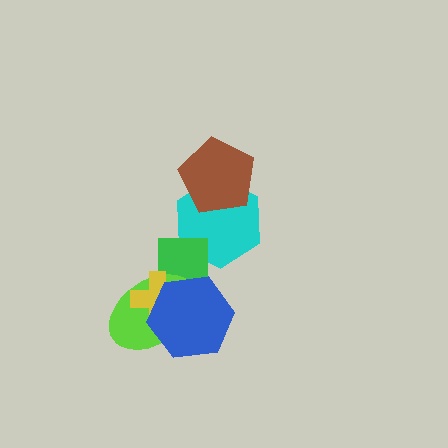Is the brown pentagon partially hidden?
No, no other shape covers it.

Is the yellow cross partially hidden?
Yes, it is partially covered by another shape.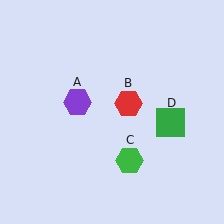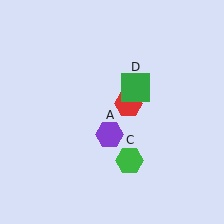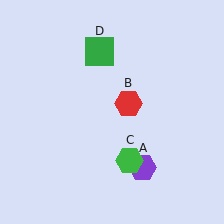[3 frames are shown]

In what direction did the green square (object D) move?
The green square (object D) moved up and to the left.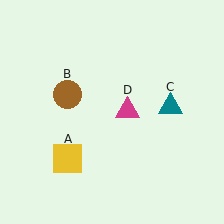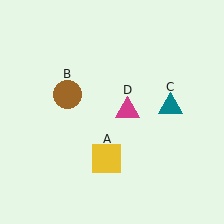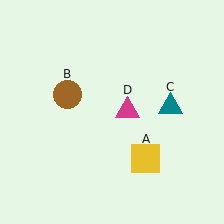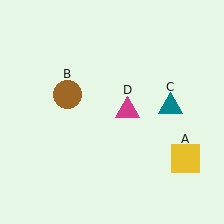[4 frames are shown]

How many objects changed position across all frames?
1 object changed position: yellow square (object A).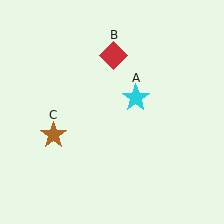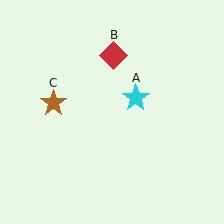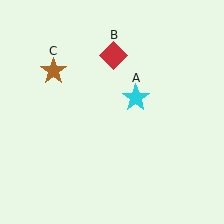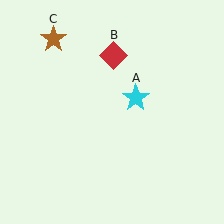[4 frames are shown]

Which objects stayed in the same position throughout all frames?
Cyan star (object A) and red diamond (object B) remained stationary.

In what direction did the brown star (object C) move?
The brown star (object C) moved up.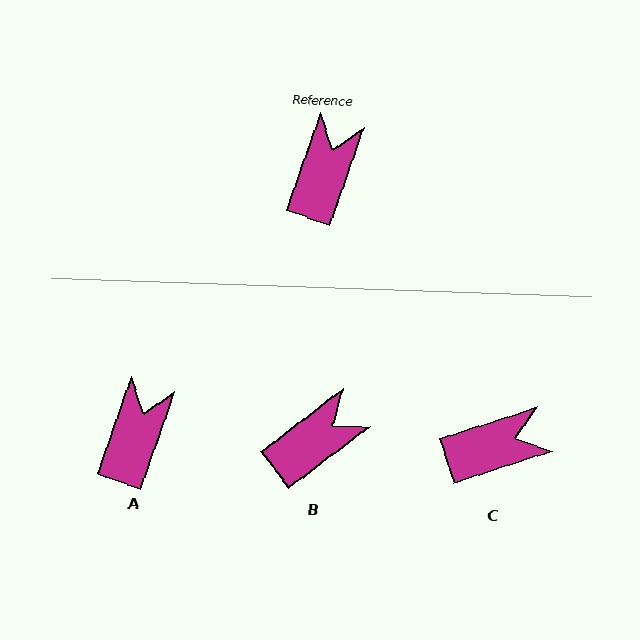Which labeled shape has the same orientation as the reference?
A.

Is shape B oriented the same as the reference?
No, it is off by about 33 degrees.